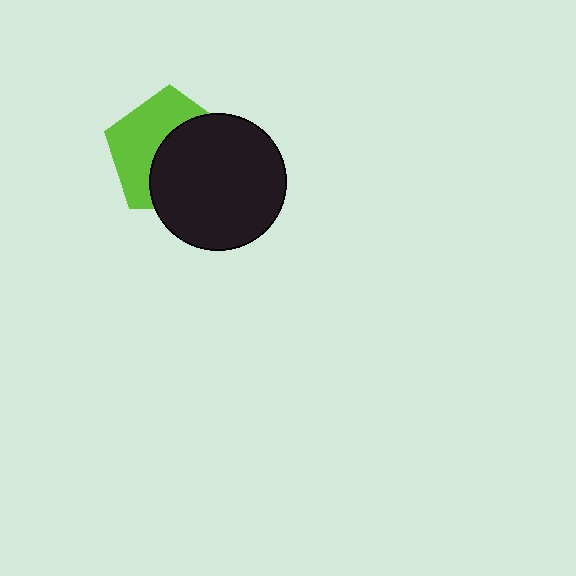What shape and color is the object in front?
The object in front is a black circle.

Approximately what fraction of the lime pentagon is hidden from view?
Roughly 53% of the lime pentagon is hidden behind the black circle.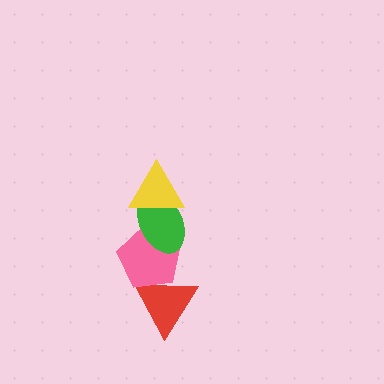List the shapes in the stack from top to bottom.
From top to bottom: the yellow triangle, the green ellipse, the pink pentagon, the red triangle.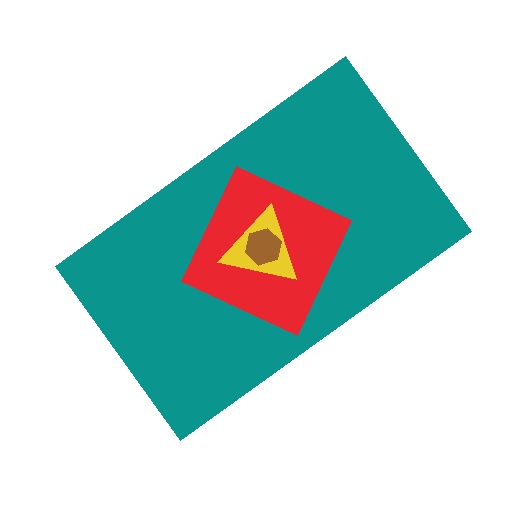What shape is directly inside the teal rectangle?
The red diamond.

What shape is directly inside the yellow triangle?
The brown hexagon.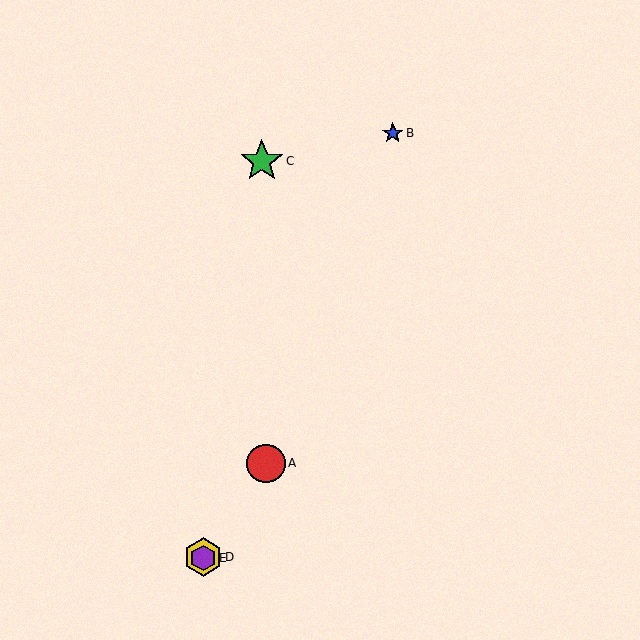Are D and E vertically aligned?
Yes, both are at x≈203.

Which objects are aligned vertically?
Objects D, E are aligned vertically.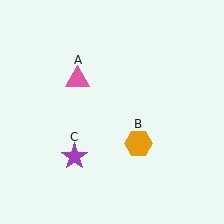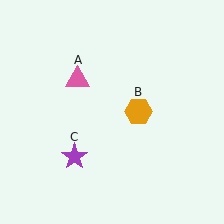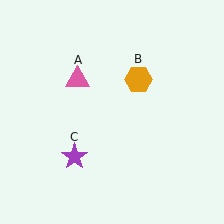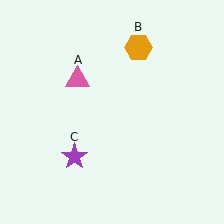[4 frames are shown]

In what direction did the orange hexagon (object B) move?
The orange hexagon (object B) moved up.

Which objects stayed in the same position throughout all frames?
Pink triangle (object A) and purple star (object C) remained stationary.